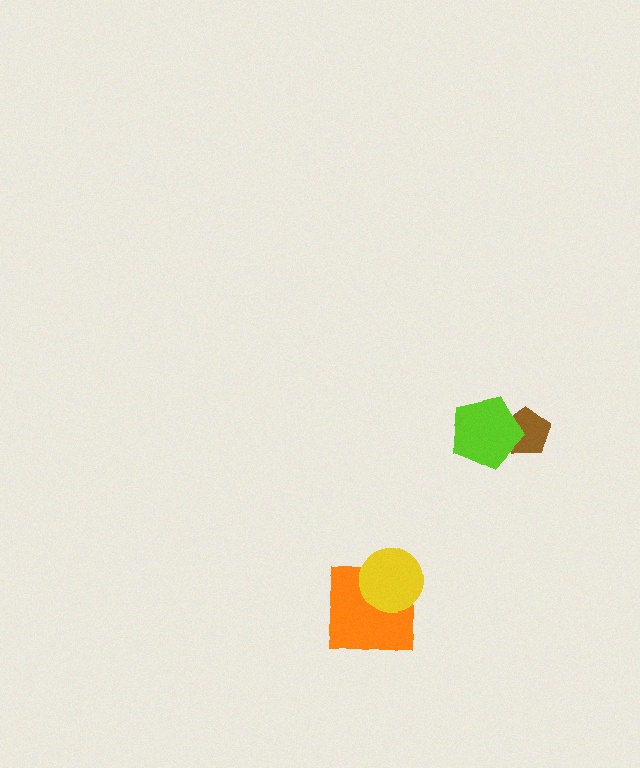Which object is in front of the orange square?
The yellow circle is in front of the orange square.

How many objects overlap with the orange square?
1 object overlaps with the orange square.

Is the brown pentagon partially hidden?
Yes, it is partially covered by another shape.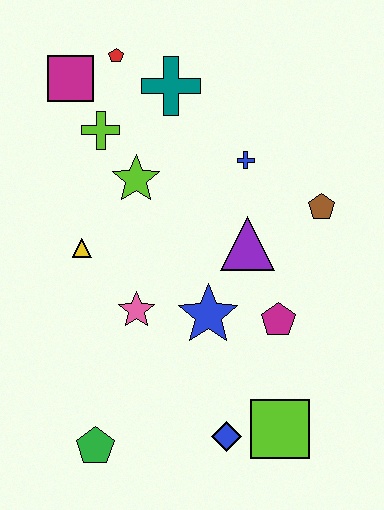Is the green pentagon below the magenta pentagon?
Yes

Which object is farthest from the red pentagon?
The lime square is farthest from the red pentagon.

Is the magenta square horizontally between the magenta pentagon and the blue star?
No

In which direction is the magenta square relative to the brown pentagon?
The magenta square is to the left of the brown pentagon.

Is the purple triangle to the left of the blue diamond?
No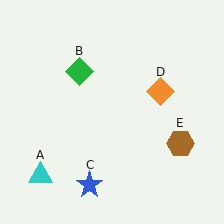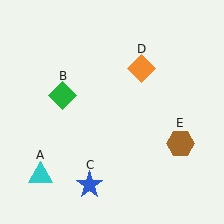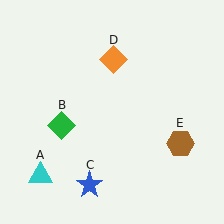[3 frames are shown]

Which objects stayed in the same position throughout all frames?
Cyan triangle (object A) and blue star (object C) and brown hexagon (object E) remained stationary.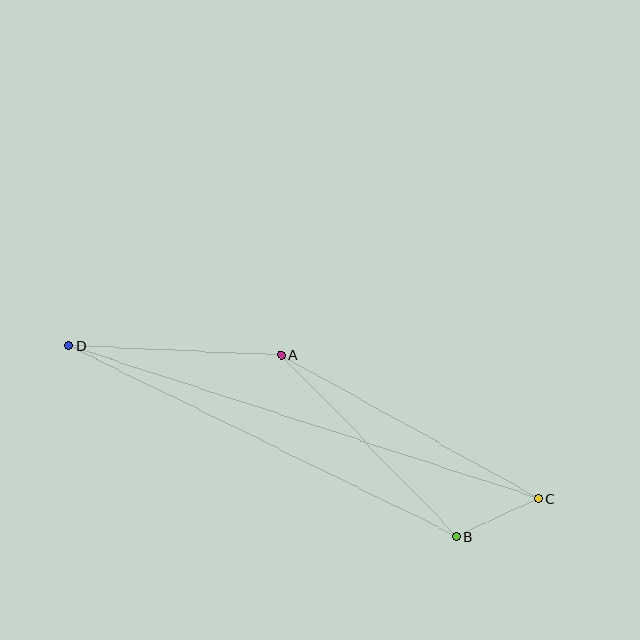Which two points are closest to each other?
Points B and C are closest to each other.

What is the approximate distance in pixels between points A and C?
The distance between A and C is approximately 294 pixels.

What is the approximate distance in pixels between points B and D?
The distance between B and D is approximately 433 pixels.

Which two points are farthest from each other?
Points C and D are farthest from each other.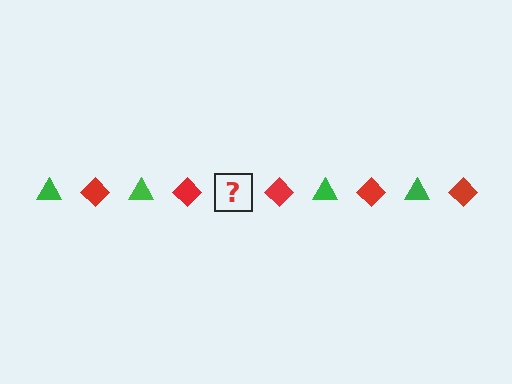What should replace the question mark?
The question mark should be replaced with a green triangle.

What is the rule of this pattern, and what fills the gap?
The rule is that the pattern alternates between green triangle and red diamond. The gap should be filled with a green triangle.